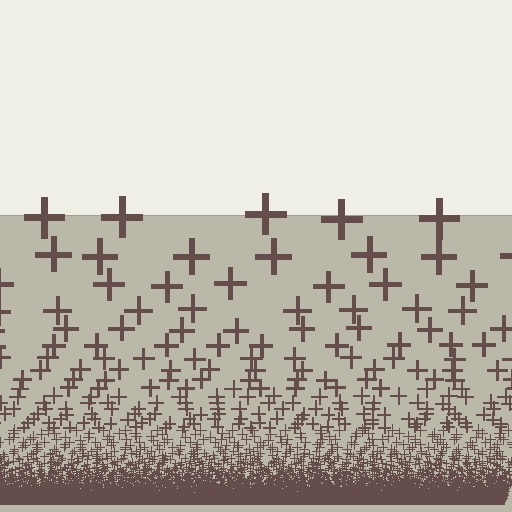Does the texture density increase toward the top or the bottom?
Density increases toward the bottom.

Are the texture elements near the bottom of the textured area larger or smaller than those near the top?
Smaller. The gradient is inverted — elements near the bottom are smaller and denser.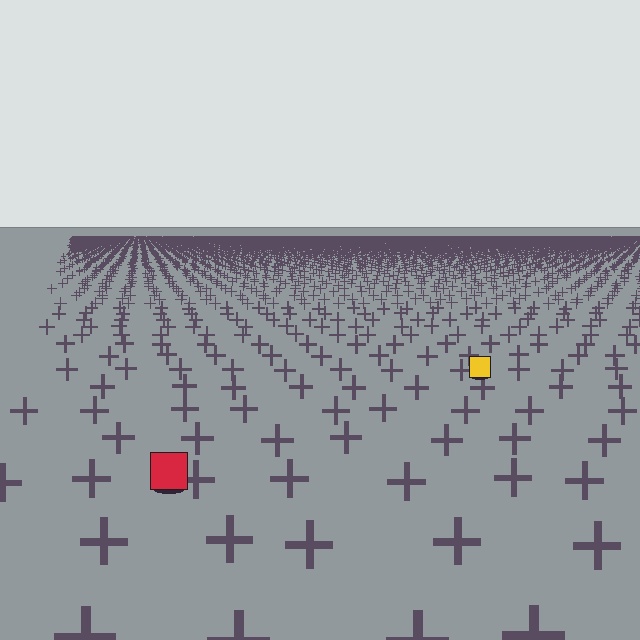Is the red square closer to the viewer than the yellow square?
Yes. The red square is closer — you can tell from the texture gradient: the ground texture is coarser near it.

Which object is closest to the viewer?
The red square is closest. The texture marks near it are larger and more spread out.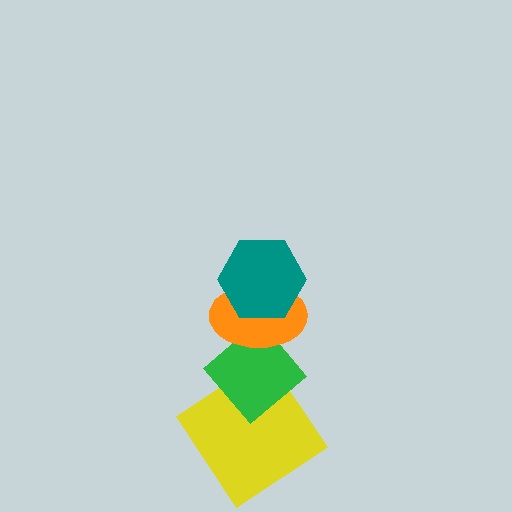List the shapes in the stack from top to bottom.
From top to bottom: the teal hexagon, the orange ellipse, the green diamond, the yellow diamond.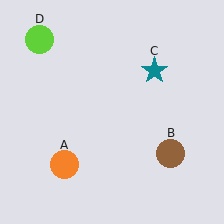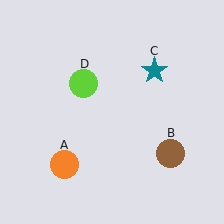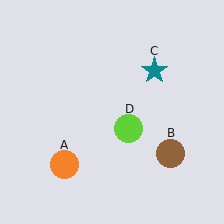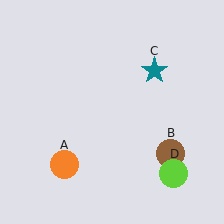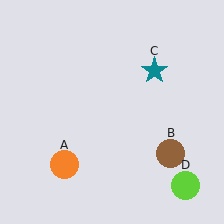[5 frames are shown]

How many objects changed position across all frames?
1 object changed position: lime circle (object D).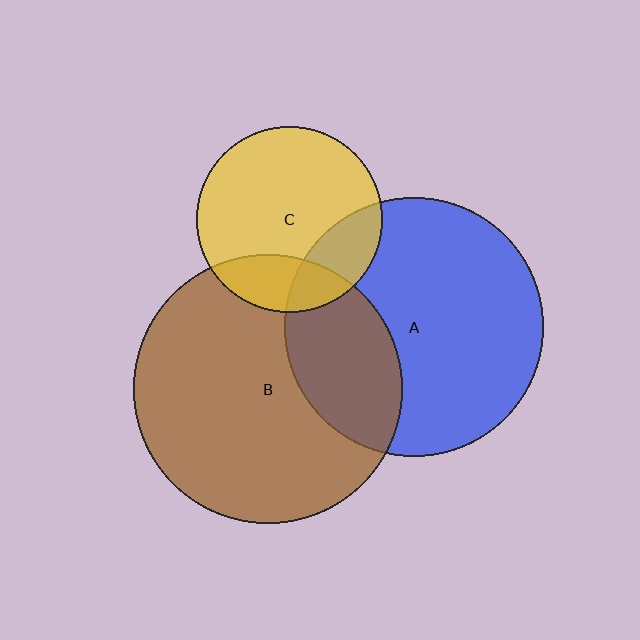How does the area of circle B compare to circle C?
Approximately 2.1 times.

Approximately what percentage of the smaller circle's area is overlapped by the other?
Approximately 20%.